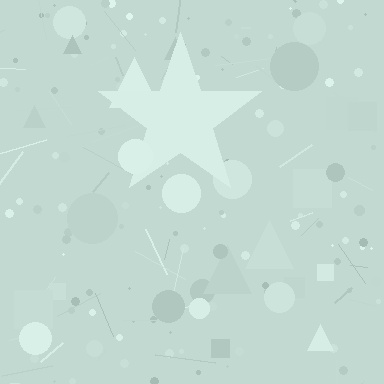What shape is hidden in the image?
A star is hidden in the image.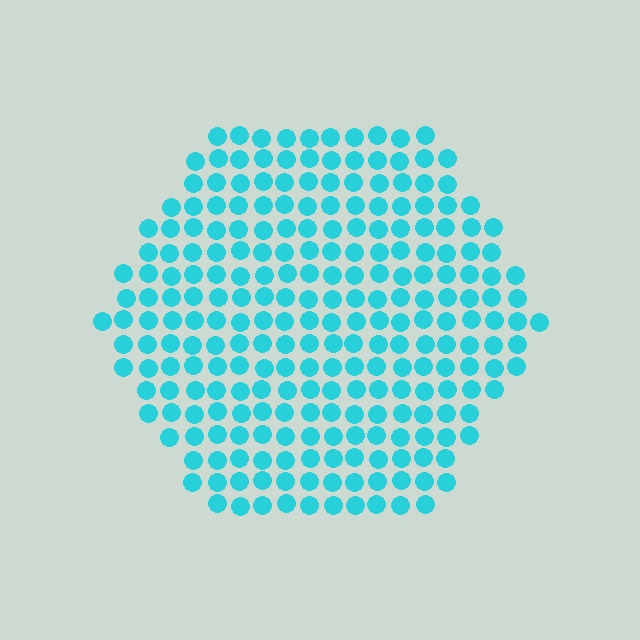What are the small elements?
The small elements are circles.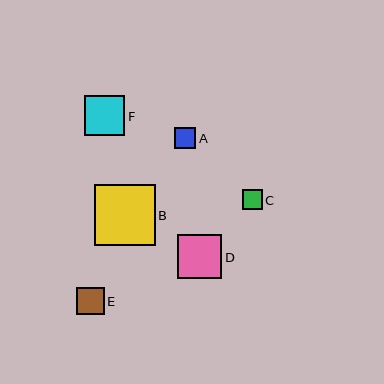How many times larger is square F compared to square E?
Square F is approximately 1.4 times the size of square E.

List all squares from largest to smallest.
From largest to smallest: B, D, F, E, A, C.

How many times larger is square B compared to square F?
Square B is approximately 1.5 times the size of square F.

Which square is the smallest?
Square C is the smallest with a size of approximately 20 pixels.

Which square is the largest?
Square B is the largest with a size of approximately 61 pixels.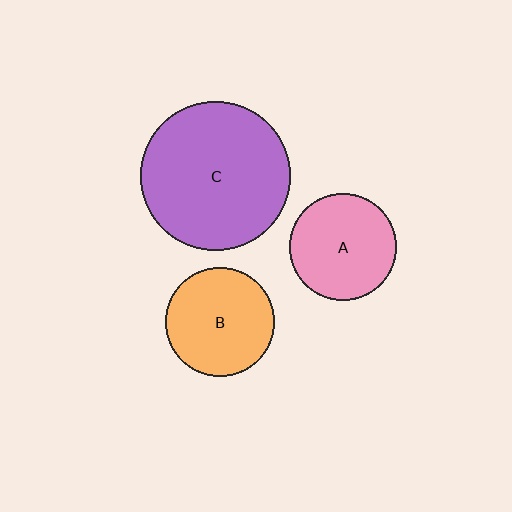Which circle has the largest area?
Circle C (purple).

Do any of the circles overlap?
No, none of the circles overlap.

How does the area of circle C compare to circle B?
Approximately 1.9 times.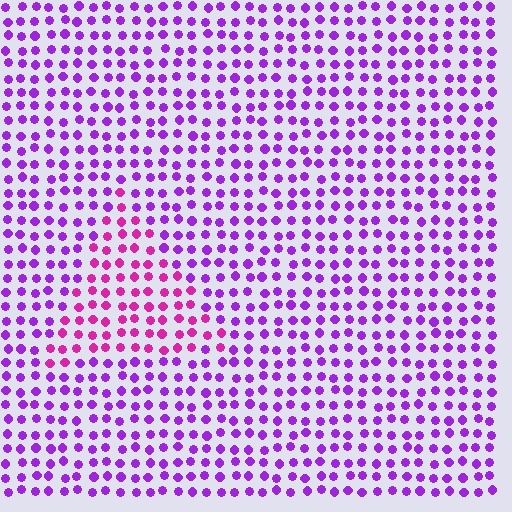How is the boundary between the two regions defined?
The boundary is defined purely by a slight shift in hue (about 36 degrees). Spacing, size, and orientation are identical on both sides.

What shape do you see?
I see a triangle.